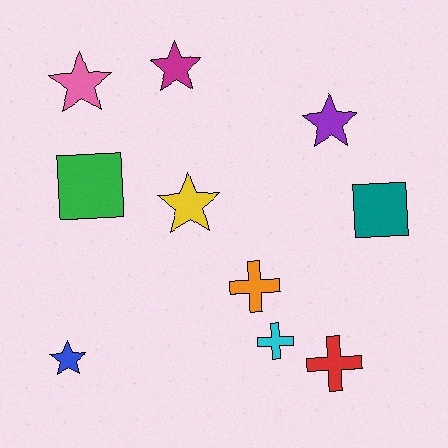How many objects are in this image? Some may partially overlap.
There are 10 objects.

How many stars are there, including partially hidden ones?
There are 5 stars.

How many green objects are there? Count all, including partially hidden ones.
There is 1 green object.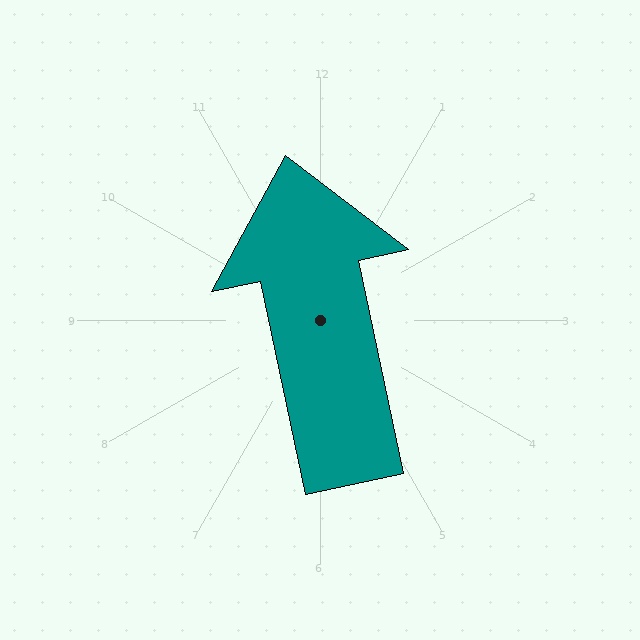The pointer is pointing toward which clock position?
Roughly 12 o'clock.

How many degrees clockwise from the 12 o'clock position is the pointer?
Approximately 348 degrees.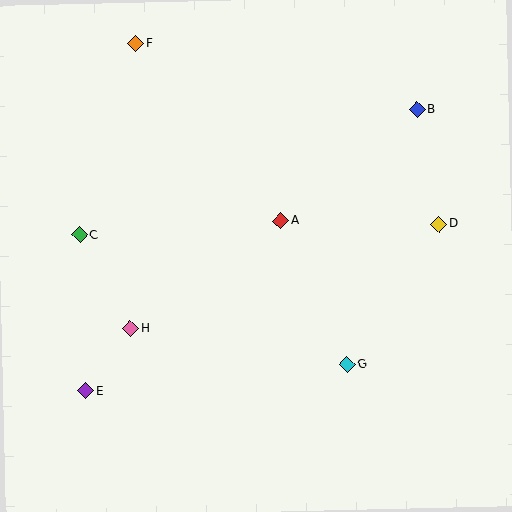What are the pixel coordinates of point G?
Point G is at (348, 364).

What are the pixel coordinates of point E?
Point E is at (86, 391).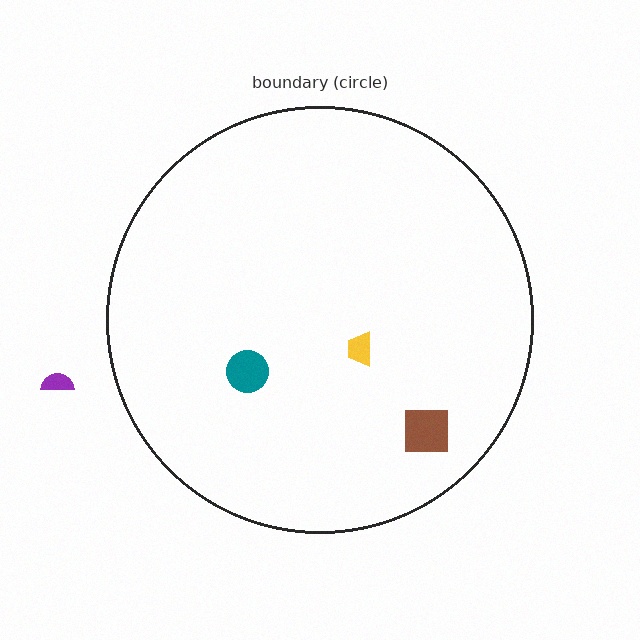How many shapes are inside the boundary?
3 inside, 1 outside.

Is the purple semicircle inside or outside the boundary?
Outside.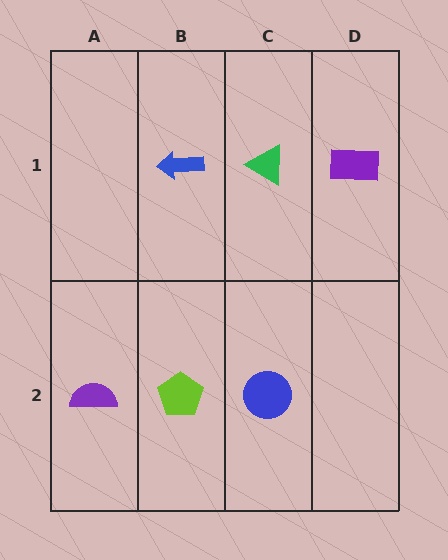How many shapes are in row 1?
3 shapes.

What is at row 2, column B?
A lime pentagon.